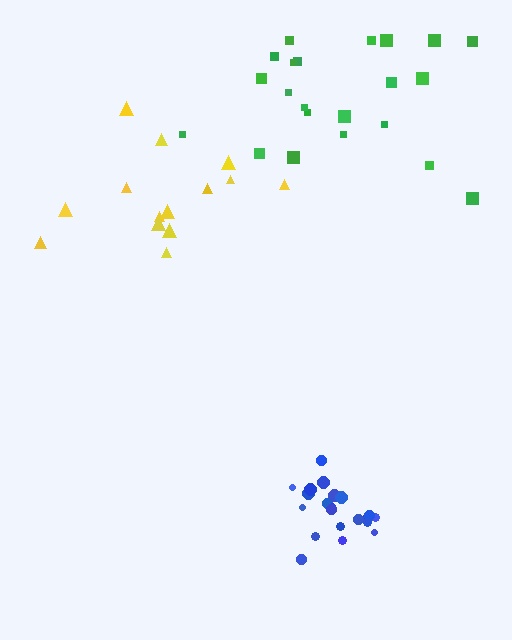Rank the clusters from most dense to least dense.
blue, green, yellow.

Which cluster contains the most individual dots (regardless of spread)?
Green (22).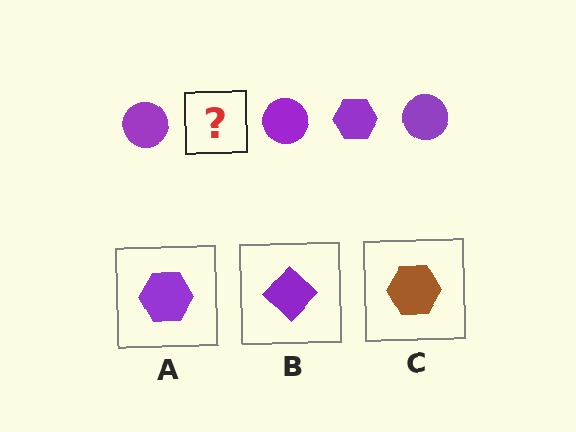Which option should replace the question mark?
Option A.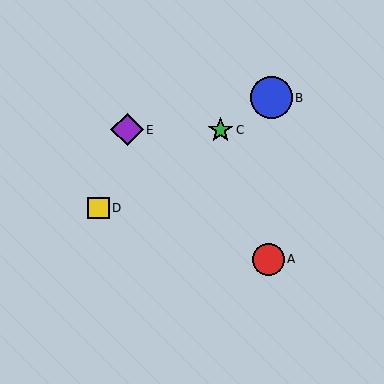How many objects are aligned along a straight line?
3 objects (B, C, D) are aligned along a straight line.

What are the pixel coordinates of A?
Object A is at (268, 259).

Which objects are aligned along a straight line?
Objects B, C, D are aligned along a straight line.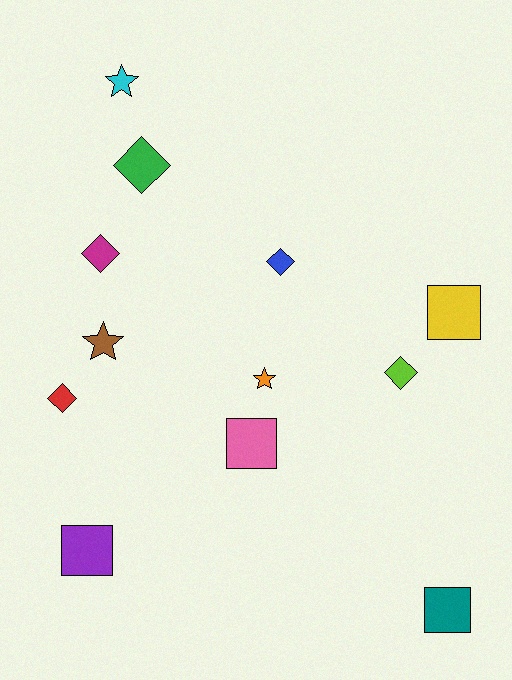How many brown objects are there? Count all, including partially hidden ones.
There is 1 brown object.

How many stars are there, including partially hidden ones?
There are 3 stars.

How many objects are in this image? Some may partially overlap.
There are 12 objects.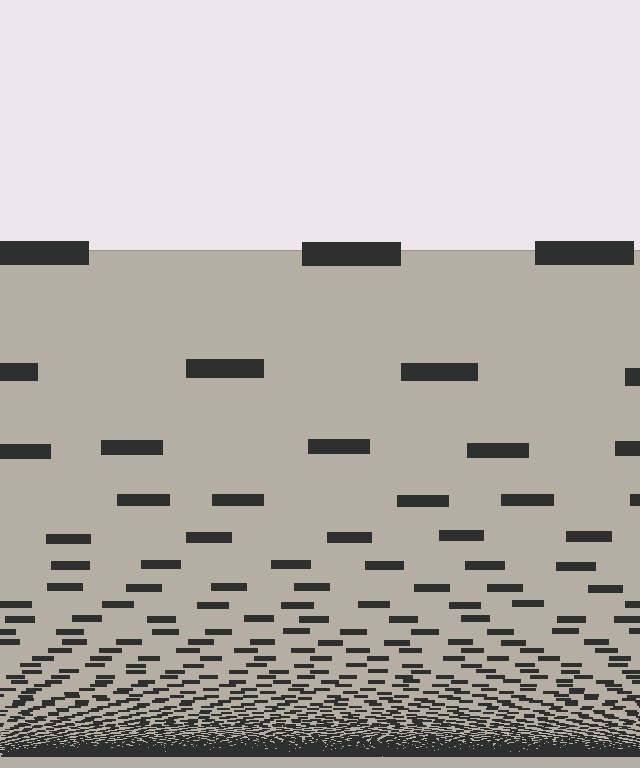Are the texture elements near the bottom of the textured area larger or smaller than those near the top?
Smaller. The gradient is inverted — elements near the bottom are smaller and denser.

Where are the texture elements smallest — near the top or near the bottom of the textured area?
Near the bottom.